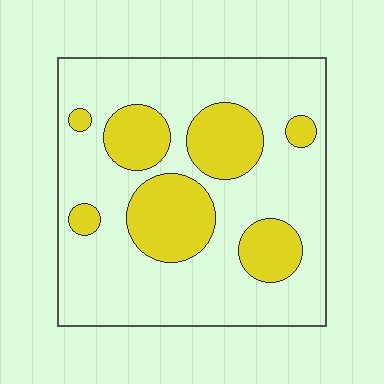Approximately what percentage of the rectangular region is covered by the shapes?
Approximately 30%.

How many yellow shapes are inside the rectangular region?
7.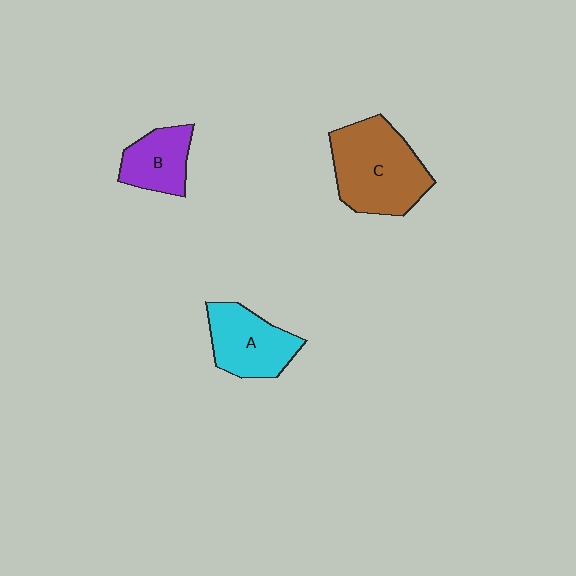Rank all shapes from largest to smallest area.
From largest to smallest: C (brown), A (cyan), B (purple).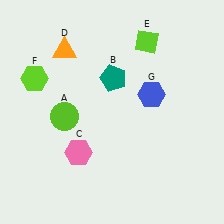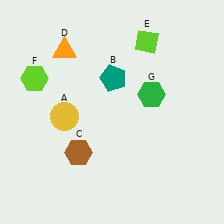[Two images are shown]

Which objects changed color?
A changed from lime to yellow. C changed from pink to brown. G changed from blue to green.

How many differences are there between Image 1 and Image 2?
There are 3 differences between the two images.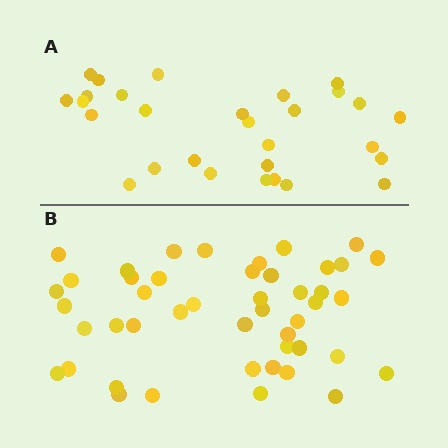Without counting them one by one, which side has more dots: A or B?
Region B (the bottom region) has more dots.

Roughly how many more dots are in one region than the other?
Region B has approximately 15 more dots than region A.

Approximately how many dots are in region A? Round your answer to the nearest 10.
About 30 dots. (The exact count is 29, which rounds to 30.)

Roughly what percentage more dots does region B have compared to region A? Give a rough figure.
About 60% more.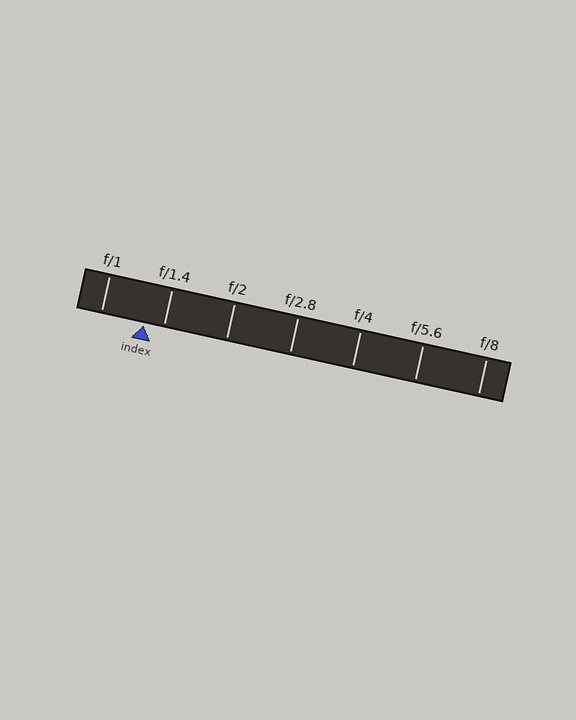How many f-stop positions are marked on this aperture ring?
There are 7 f-stop positions marked.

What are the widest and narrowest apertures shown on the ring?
The widest aperture shown is f/1 and the narrowest is f/8.